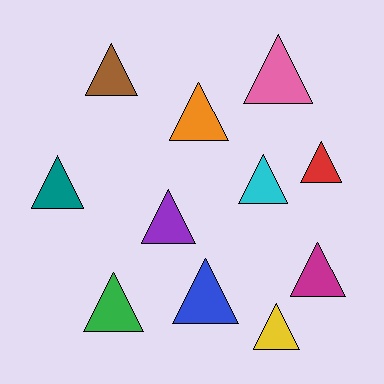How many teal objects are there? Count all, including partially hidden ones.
There is 1 teal object.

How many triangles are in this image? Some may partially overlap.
There are 11 triangles.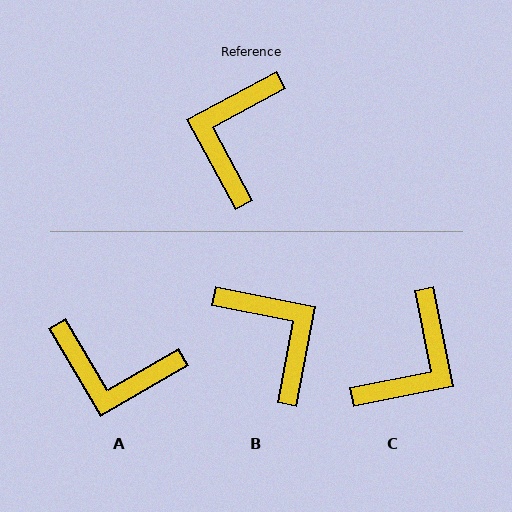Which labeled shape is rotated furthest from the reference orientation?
C, about 163 degrees away.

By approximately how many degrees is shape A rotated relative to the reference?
Approximately 92 degrees counter-clockwise.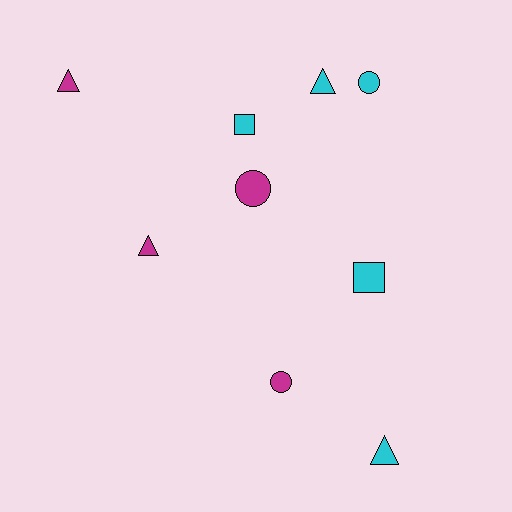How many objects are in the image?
There are 9 objects.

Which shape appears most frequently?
Triangle, with 4 objects.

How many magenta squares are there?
There are no magenta squares.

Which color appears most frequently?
Cyan, with 5 objects.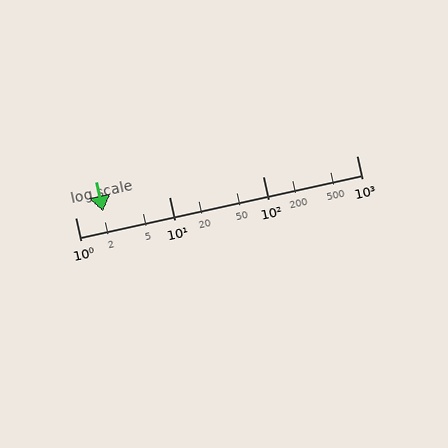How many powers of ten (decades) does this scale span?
The scale spans 3 decades, from 1 to 1000.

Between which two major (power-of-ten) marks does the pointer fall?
The pointer is between 1 and 10.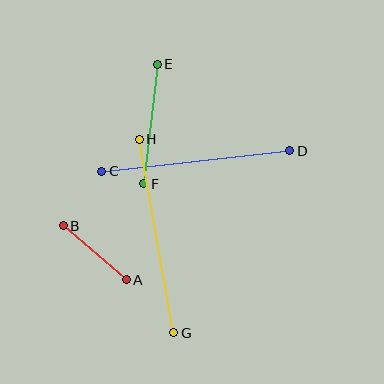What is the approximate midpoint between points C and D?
The midpoint is at approximately (196, 161) pixels.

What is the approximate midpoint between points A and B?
The midpoint is at approximately (95, 253) pixels.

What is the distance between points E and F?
The distance is approximately 120 pixels.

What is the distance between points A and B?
The distance is approximately 83 pixels.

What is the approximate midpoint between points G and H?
The midpoint is at approximately (156, 236) pixels.